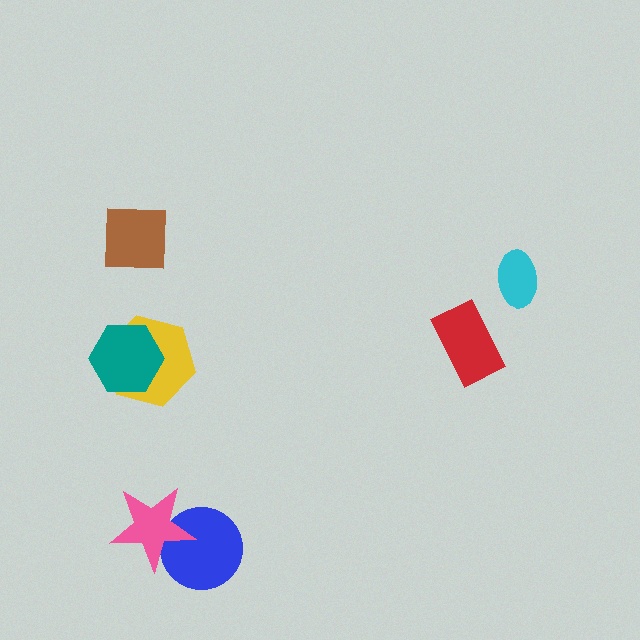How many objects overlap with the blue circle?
1 object overlaps with the blue circle.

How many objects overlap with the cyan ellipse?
0 objects overlap with the cyan ellipse.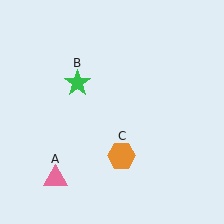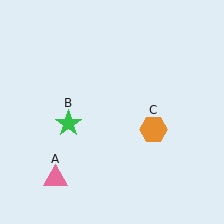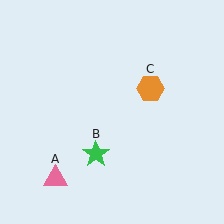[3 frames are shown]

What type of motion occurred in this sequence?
The green star (object B), orange hexagon (object C) rotated counterclockwise around the center of the scene.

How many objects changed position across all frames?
2 objects changed position: green star (object B), orange hexagon (object C).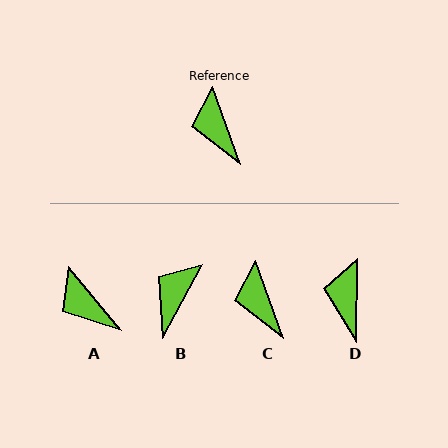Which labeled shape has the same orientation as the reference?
C.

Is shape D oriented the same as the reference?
No, it is off by about 21 degrees.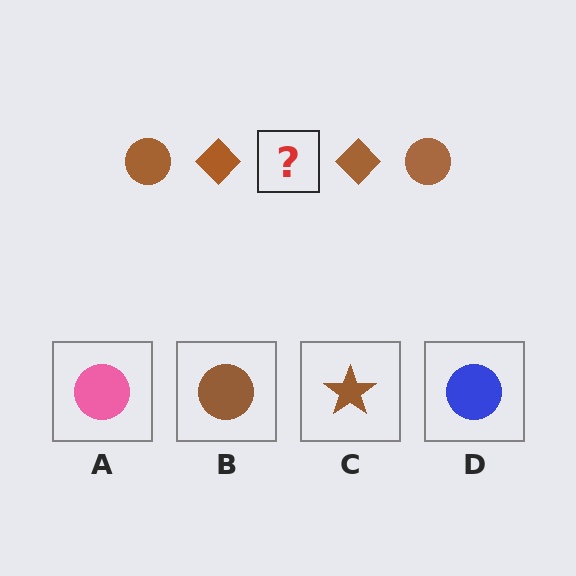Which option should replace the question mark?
Option B.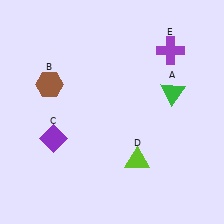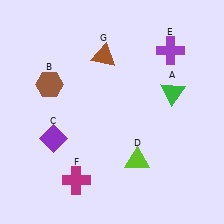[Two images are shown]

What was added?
A magenta cross (F), a brown triangle (G) were added in Image 2.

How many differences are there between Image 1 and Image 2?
There are 2 differences between the two images.